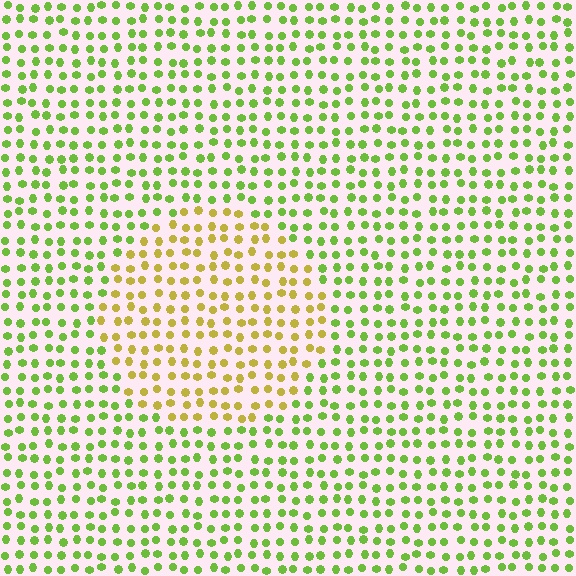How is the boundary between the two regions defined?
The boundary is defined purely by a slight shift in hue (about 43 degrees). Spacing, size, and orientation are identical on both sides.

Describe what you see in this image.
The image is filled with small lime elements in a uniform arrangement. A circle-shaped region is visible where the elements are tinted to a slightly different hue, forming a subtle color boundary.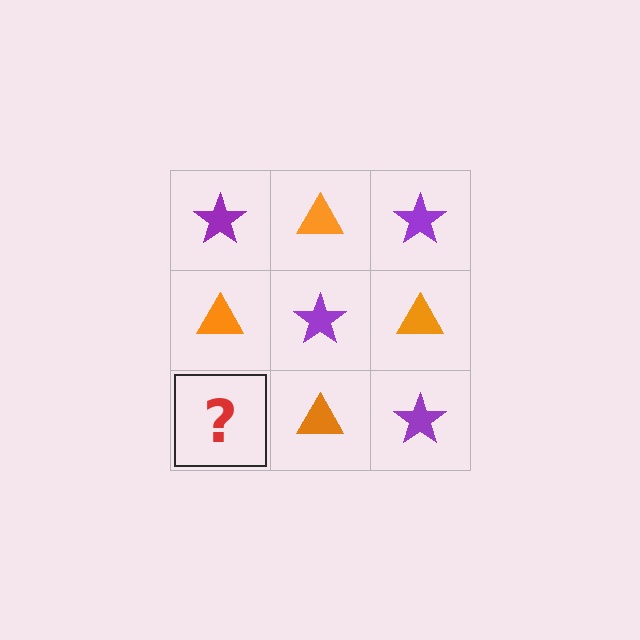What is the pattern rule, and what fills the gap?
The rule is that it alternates purple star and orange triangle in a checkerboard pattern. The gap should be filled with a purple star.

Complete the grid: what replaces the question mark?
The question mark should be replaced with a purple star.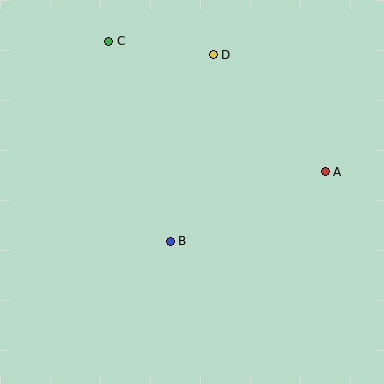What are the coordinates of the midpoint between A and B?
The midpoint between A and B is at (248, 206).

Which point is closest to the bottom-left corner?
Point B is closest to the bottom-left corner.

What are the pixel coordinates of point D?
Point D is at (213, 55).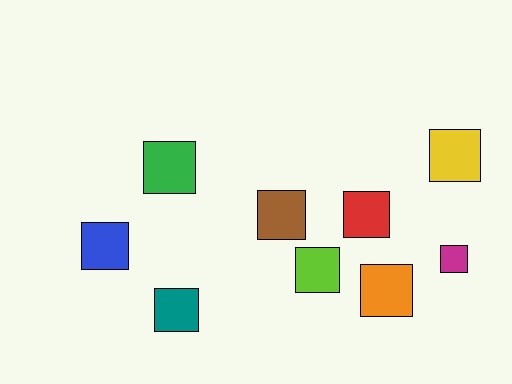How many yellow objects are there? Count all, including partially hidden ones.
There is 1 yellow object.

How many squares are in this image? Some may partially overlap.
There are 9 squares.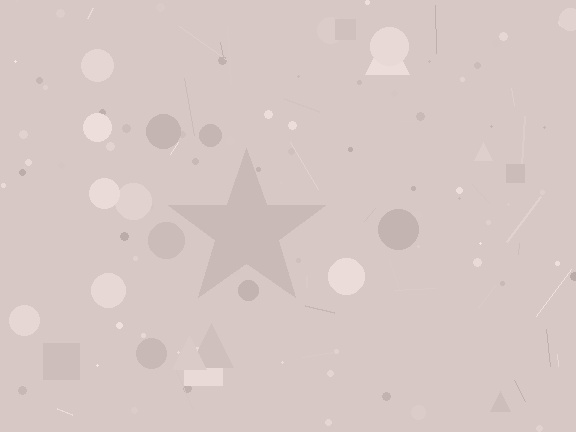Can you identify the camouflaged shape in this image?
The camouflaged shape is a star.